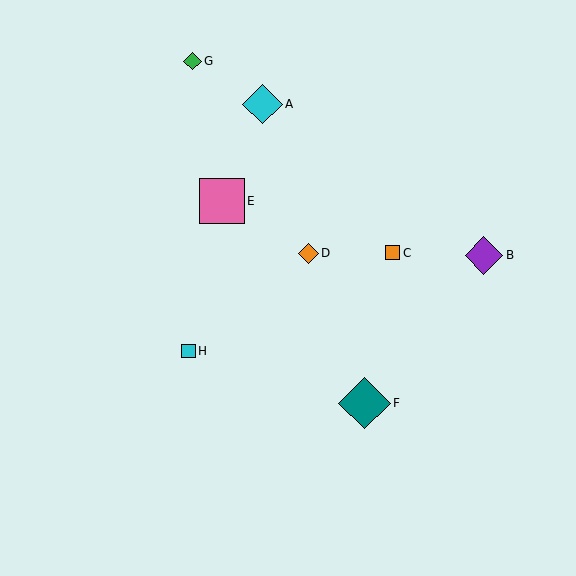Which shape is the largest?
The teal diamond (labeled F) is the largest.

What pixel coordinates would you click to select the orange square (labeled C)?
Click at (393, 253) to select the orange square C.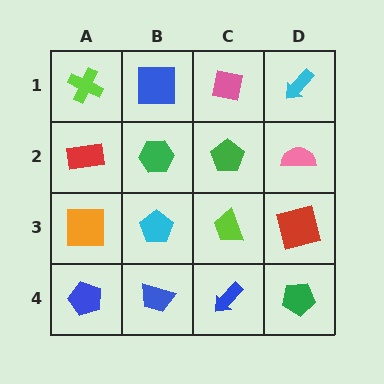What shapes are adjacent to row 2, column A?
A lime cross (row 1, column A), an orange square (row 3, column A), a green hexagon (row 2, column B).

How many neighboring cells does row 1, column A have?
2.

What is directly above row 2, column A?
A lime cross.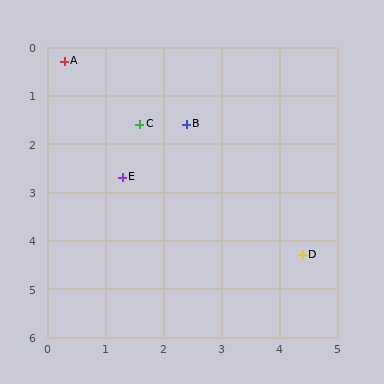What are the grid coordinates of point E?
Point E is at approximately (1.3, 2.7).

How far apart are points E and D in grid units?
Points E and D are about 3.5 grid units apart.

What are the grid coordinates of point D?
Point D is at approximately (4.4, 4.3).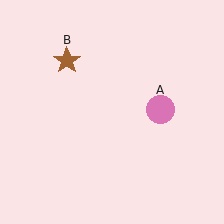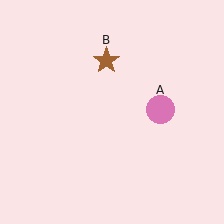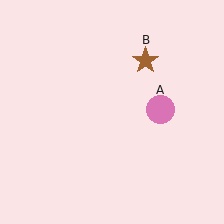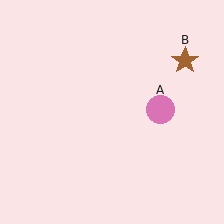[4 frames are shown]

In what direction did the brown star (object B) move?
The brown star (object B) moved right.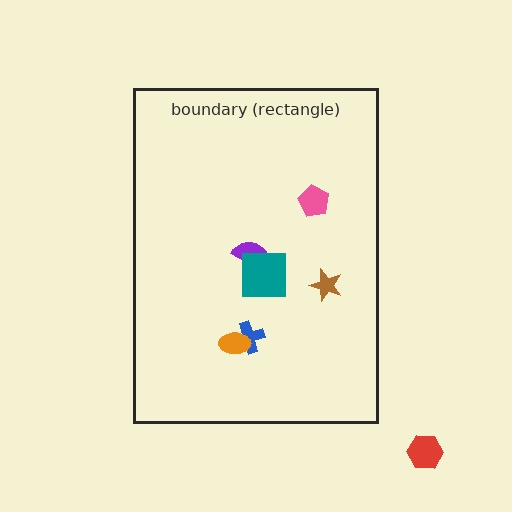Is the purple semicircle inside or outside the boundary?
Inside.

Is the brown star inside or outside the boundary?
Inside.